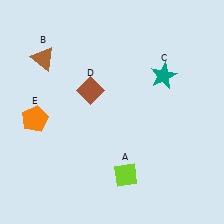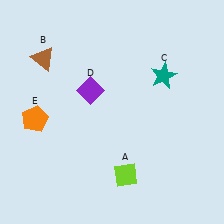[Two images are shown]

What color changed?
The diamond (D) changed from brown in Image 1 to purple in Image 2.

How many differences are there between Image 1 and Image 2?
There is 1 difference between the two images.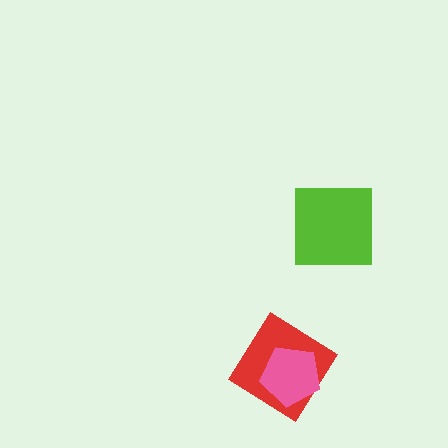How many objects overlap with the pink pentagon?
1 object overlaps with the pink pentagon.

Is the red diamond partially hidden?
Yes, it is partially covered by another shape.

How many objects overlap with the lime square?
0 objects overlap with the lime square.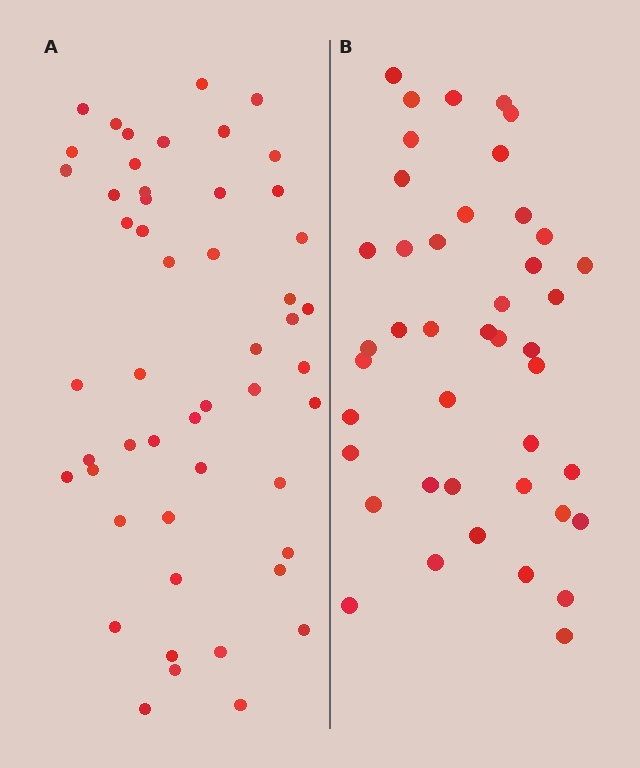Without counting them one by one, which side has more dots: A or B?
Region A (the left region) has more dots.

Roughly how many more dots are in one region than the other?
Region A has roughly 8 or so more dots than region B.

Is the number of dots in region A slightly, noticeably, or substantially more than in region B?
Region A has only slightly more — the two regions are fairly close. The ratio is roughly 1.2 to 1.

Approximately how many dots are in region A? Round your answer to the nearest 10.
About 50 dots. (The exact count is 51, which rounds to 50.)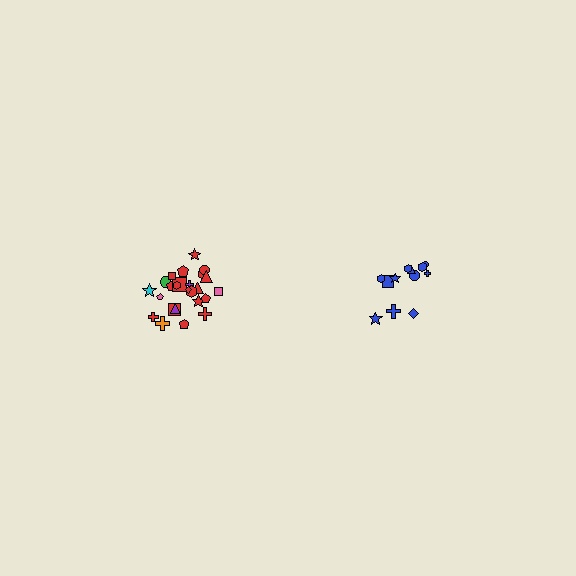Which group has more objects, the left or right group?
The left group.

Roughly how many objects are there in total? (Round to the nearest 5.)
Roughly 35 objects in total.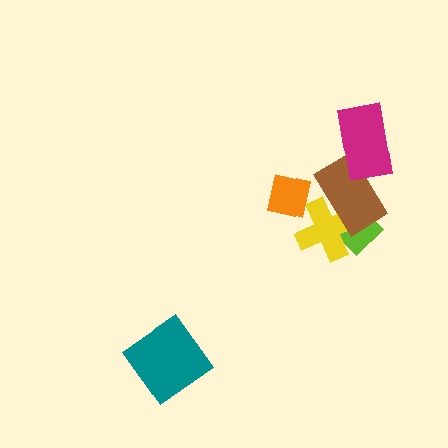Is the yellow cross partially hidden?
Yes, it is partially covered by another shape.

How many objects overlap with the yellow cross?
3 objects overlap with the yellow cross.